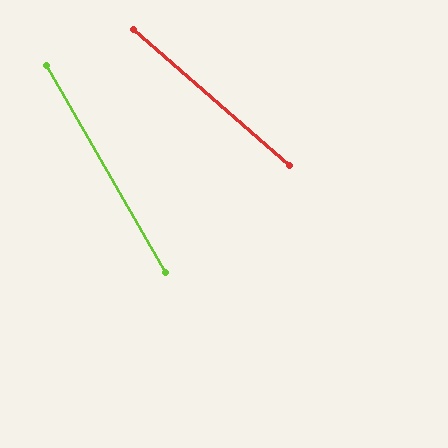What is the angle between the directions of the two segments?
Approximately 19 degrees.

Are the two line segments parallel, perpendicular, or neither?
Neither parallel nor perpendicular — they differ by about 19°.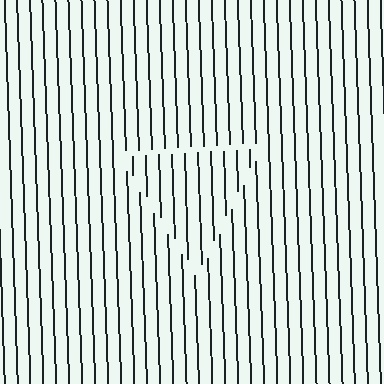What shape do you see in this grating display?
An illusory triangle. The interior of the shape contains the same grating, shifted by half a period — the contour is defined by the phase discontinuity where line-ends from the inner and outer gratings abut.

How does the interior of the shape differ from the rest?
The interior of the shape contains the same grating, shifted by half a period — the contour is defined by the phase discontinuity where line-ends from the inner and outer gratings abut.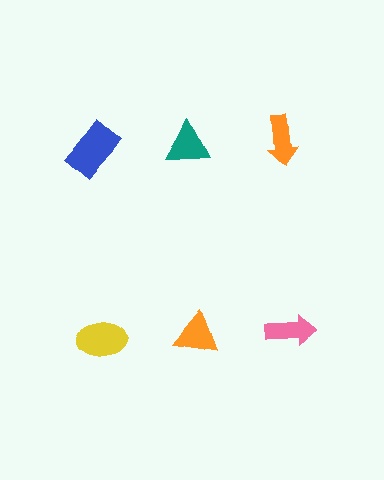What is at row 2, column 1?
A yellow ellipse.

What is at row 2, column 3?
A pink arrow.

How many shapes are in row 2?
3 shapes.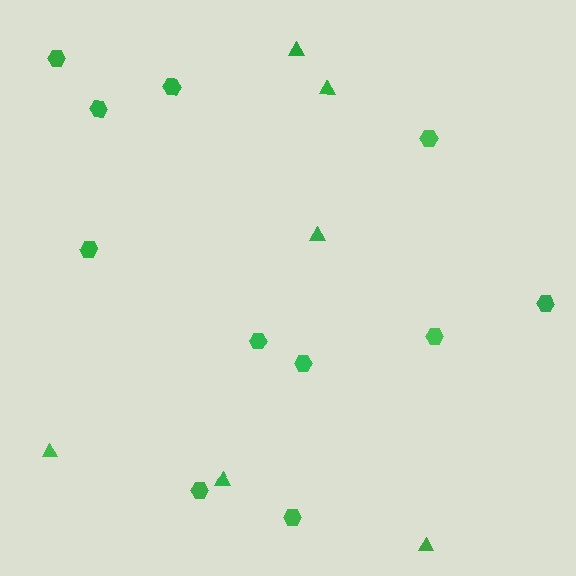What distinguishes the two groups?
There are 2 groups: one group of triangles (6) and one group of hexagons (11).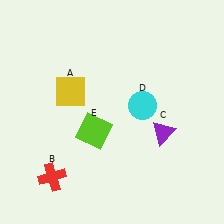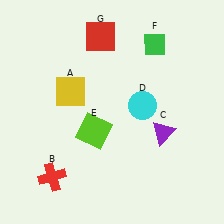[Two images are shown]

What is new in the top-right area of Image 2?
A green diamond (F) was added in the top-right area of Image 2.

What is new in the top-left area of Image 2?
A red square (G) was added in the top-left area of Image 2.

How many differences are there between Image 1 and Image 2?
There are 2 differences between the two images.